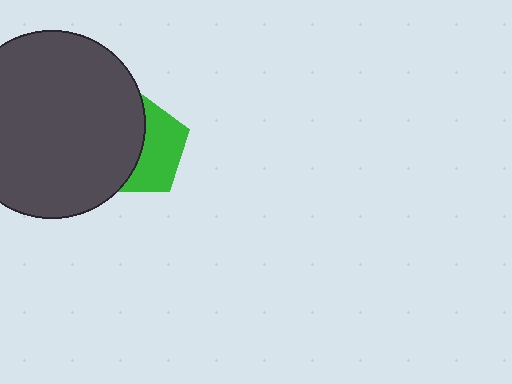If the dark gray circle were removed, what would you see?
You would see the complete green pentagon.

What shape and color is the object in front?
The object in front is a dark gray circle.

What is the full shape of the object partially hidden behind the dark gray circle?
The partially hidden object is a green pentagon.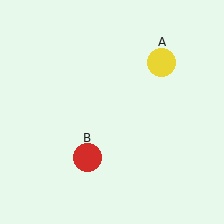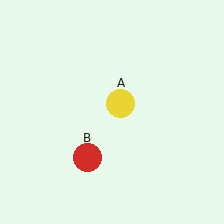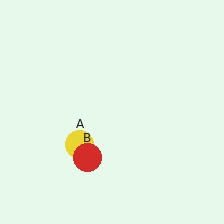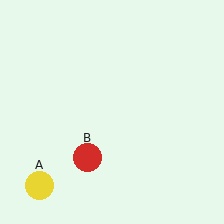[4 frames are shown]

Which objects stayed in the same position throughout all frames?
Red circle (object B) remained stationary.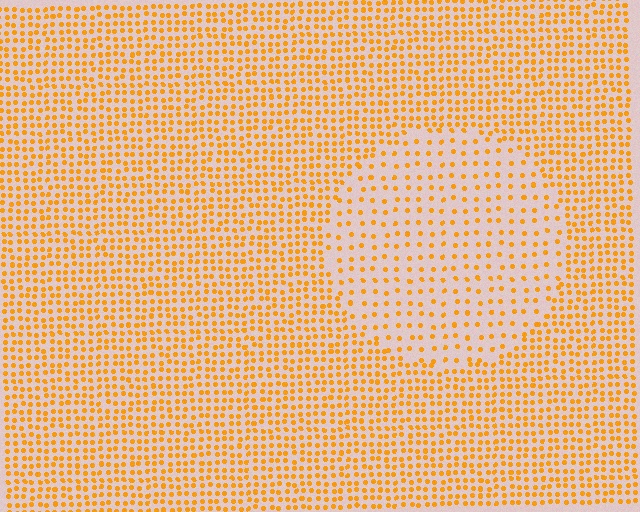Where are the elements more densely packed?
The elements are more densely packed outside the circle boundary.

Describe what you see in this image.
The image contains small orange elements arranged at two different densities. A circle-shaped region is visible where the elements are less densely packed than the surrounding area.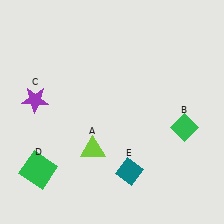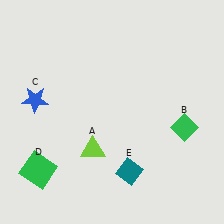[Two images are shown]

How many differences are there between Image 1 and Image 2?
There is 1 difference between the two images.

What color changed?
The star (C) changed from purple in Image 1 to blue in Image 2.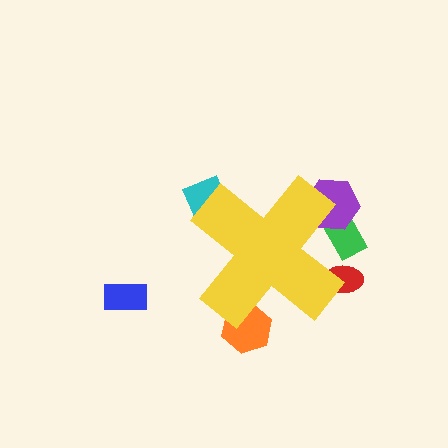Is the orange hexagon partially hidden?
Yes, the orange hexagon is partially hidden behind the yellow cross.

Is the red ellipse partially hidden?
Yes, the red ellipse is partially hidden behind the yellow cross.